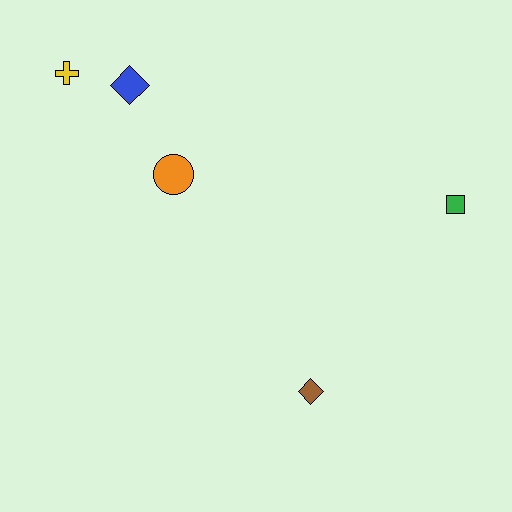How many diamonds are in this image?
There are 2 diamonds.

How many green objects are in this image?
There is 1 green object.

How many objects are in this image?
There are 5 objects.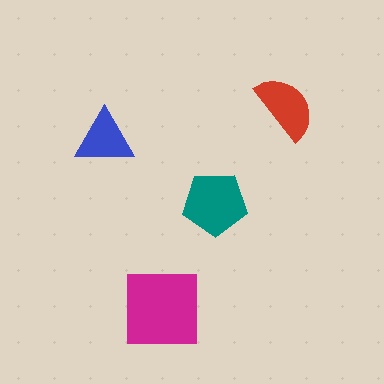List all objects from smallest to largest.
The blue triangle, the red semicircle, the teal pentagon, the magenta square.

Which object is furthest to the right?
The red semicircle is rightmost.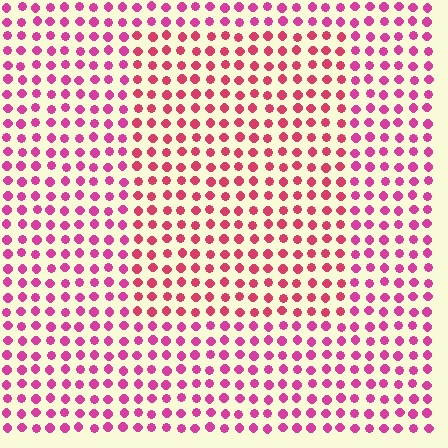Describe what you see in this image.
The image is filled with small magenta elements in a uniform arrangement. A rectangle-shaped region is visible where the elements are tinted to a slightly different hue, forming a subtle color boundary.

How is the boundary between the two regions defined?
The boundary is defined purely by a slight shift in hue (about 22 degrees). Spacing, size, and orientation are identical on both sides.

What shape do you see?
I see a rectangle.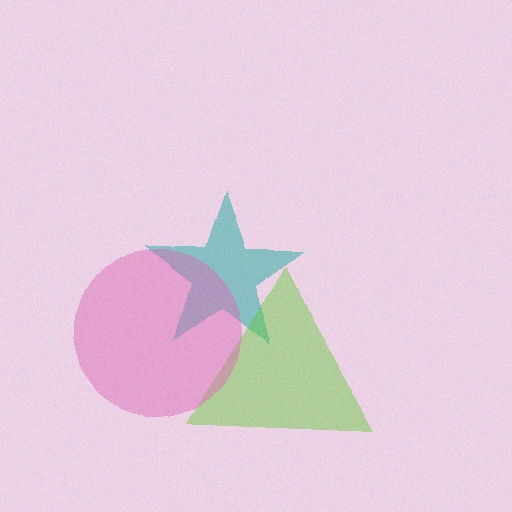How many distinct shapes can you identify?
There are 3 distinct shapes: a teal star, a lime triangle, a pink circle.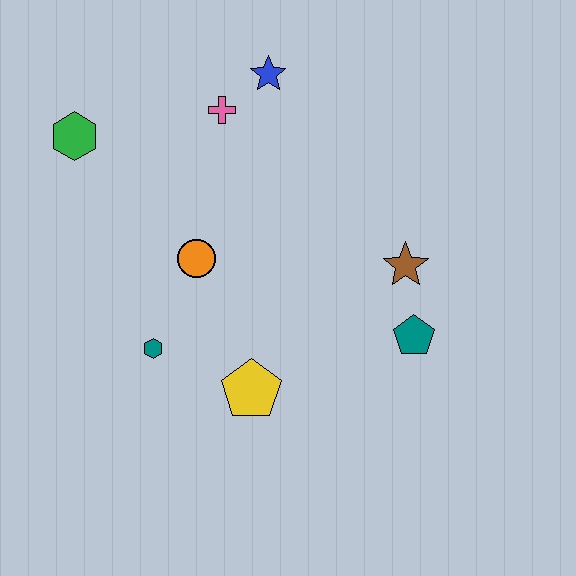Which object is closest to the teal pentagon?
The brown star is closest to the teal pentagon.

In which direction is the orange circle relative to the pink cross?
The orange circle is below the pink cross.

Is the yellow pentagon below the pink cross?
Yes